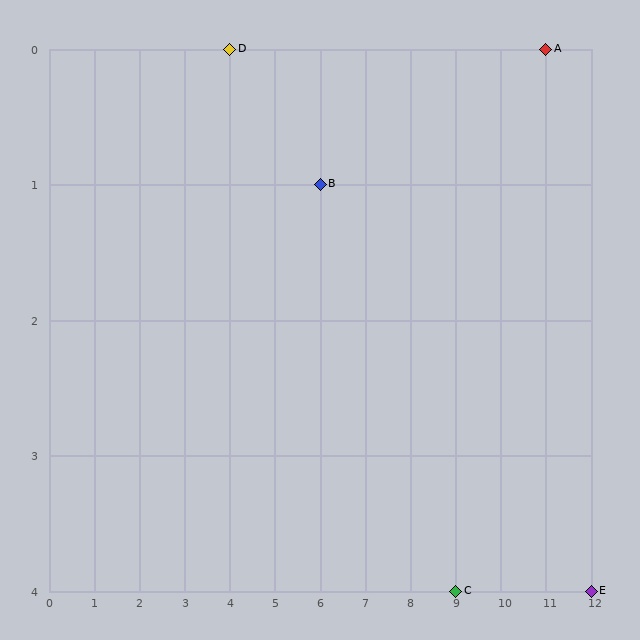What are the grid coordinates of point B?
Point B is at grid coordinates (6, 1).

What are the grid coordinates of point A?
Point A is at grid coordinates (11, 0).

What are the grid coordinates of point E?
Point E is at grid coordinates (12, 4).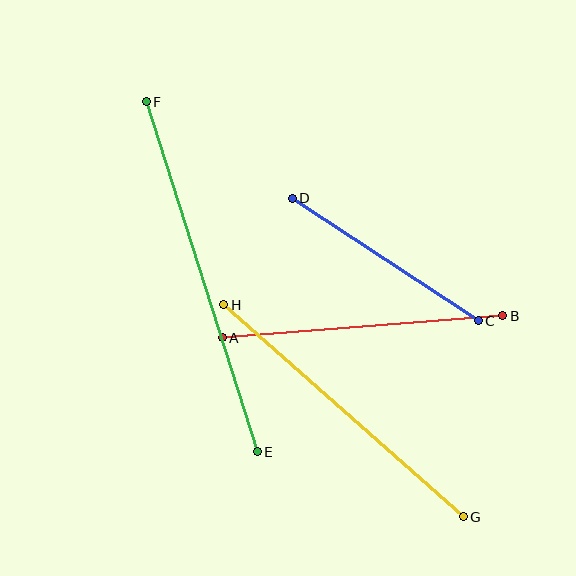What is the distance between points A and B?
The distance is approximately 281 pixels.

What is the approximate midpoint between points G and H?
The midpoint is at approximately (343, 411) pixels.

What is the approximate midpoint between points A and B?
The midpoint is at approximately (362, 327) pixels.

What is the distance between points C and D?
The distance is approximately 222 pixels.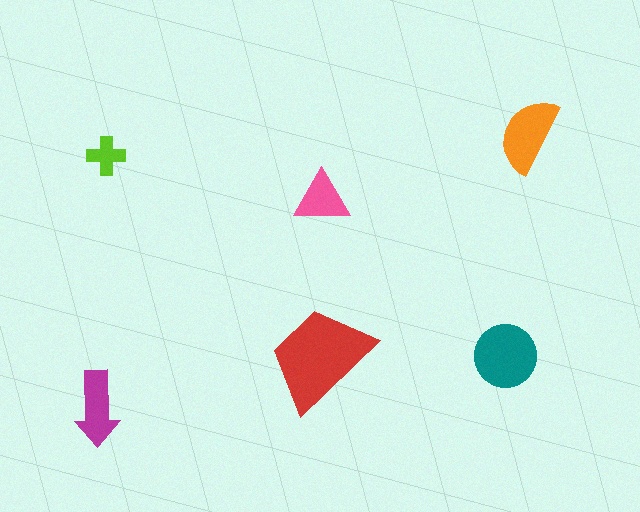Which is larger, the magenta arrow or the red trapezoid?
The red trapezoid.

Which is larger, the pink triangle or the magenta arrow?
The magenta arrow.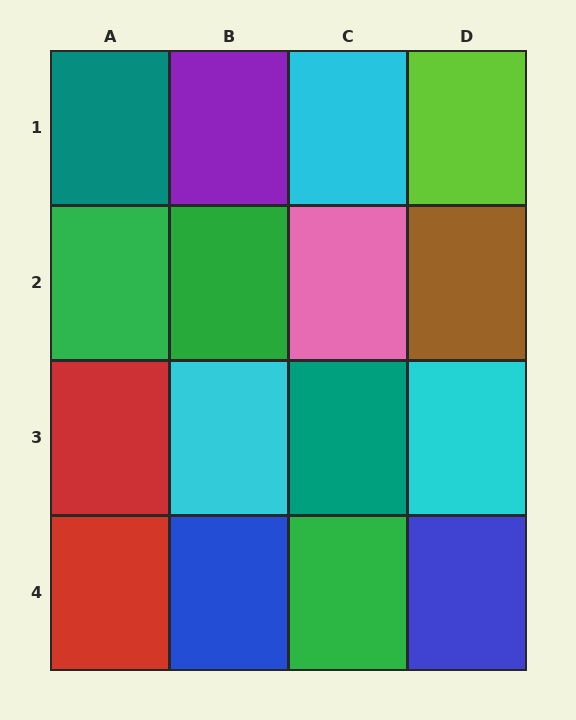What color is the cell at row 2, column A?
Green.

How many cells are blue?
2 cells are blue.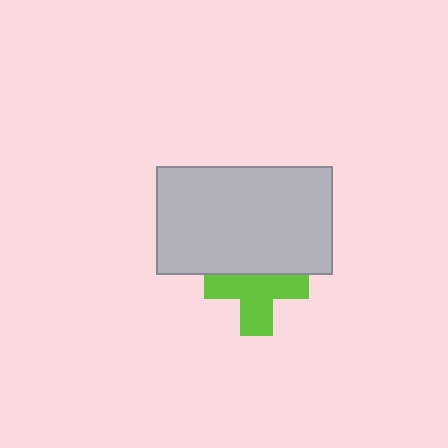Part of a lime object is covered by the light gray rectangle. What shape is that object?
It is a cross.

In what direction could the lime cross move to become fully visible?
The lime cross could move down. That would shift it out from behind the light gray rectangle entirely.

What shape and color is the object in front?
The object in front is a light gray rectangle.